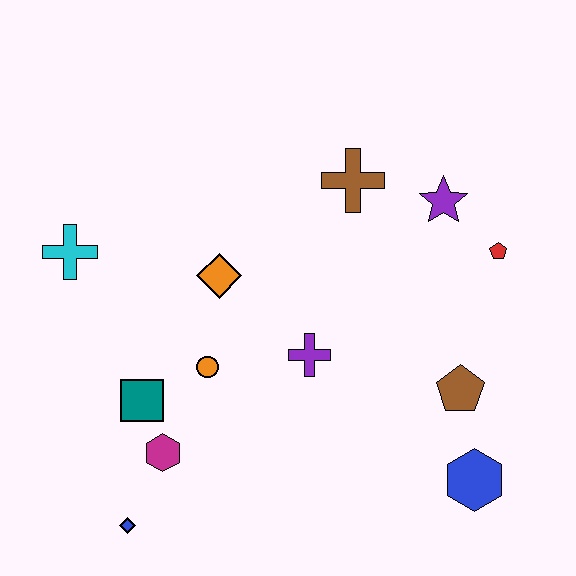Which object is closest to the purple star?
The red pentagon is closest to the purple star.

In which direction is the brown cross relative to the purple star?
The brown cross is to the left of the purple star.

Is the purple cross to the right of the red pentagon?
No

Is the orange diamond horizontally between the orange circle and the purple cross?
Yes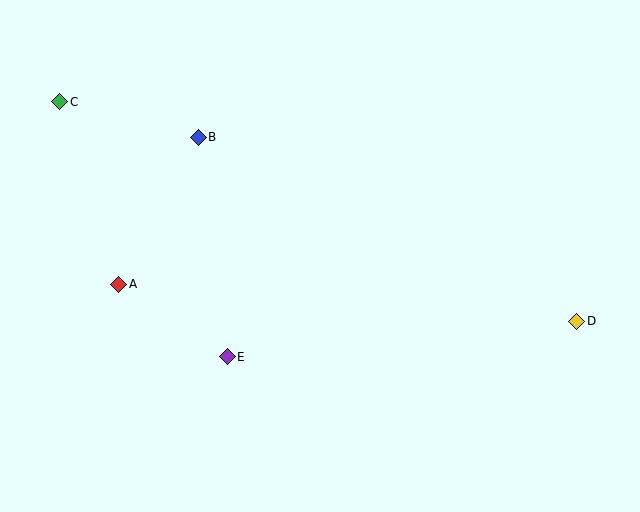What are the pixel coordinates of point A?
Point A is at (119, 284).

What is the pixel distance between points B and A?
The distance between B and A is 168 pixels.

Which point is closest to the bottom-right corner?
Point D is closest to the bottom-right corner.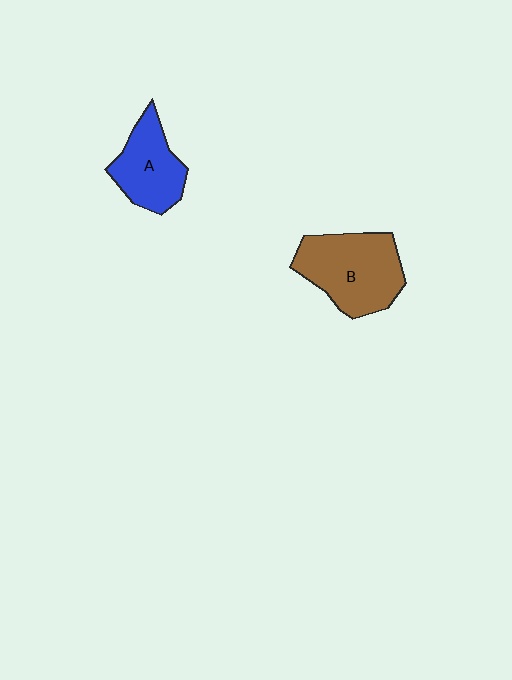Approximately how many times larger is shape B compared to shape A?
Approximately 1.4 times.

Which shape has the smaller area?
Shape A (blue).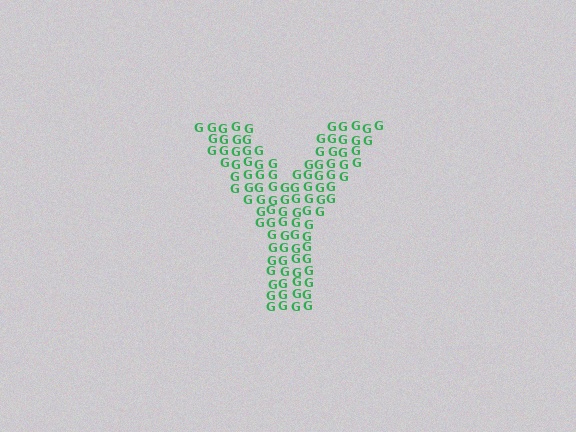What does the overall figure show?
The overall figure shows the letter Y.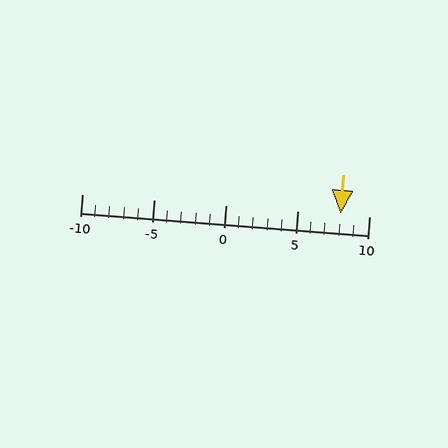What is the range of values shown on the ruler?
The ruler shows values from -10 to 10.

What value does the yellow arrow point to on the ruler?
The yellow arrow points to approximately 8.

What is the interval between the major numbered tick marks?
The major tick marks are spaced 5 units apart.